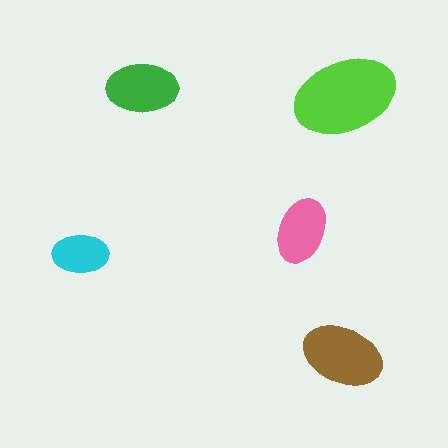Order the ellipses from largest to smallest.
the lime one, the brown one, the green one, the pink one, the cyan one.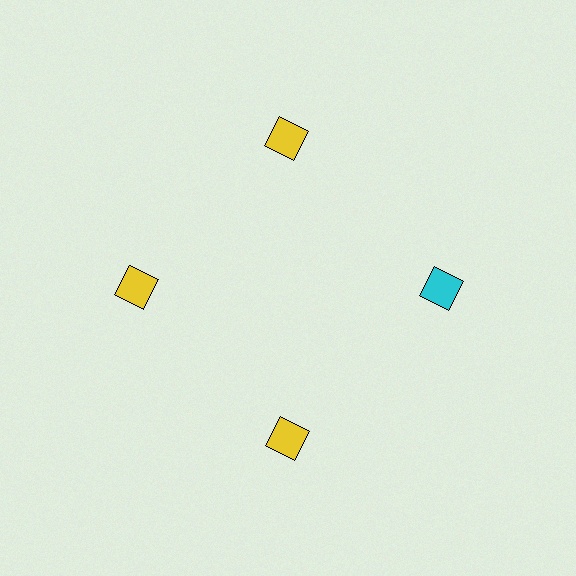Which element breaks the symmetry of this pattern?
The cyan diamond at roughly the 3 o'clock position breaks the symmetry. All other shapes are yellow diamonds.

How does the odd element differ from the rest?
It has a different color: cyan instead of yellow.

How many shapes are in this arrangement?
There are 4 shapes arranged in a ring pattern.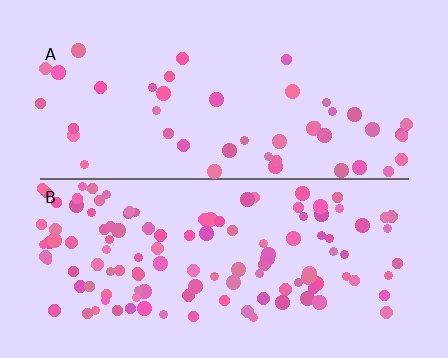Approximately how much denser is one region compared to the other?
Approximately 2.7× — region B over region A.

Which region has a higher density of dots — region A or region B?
B (the bottom).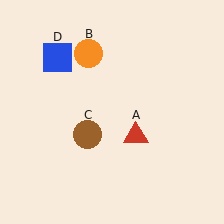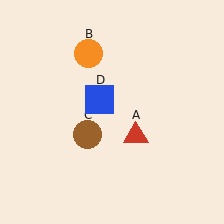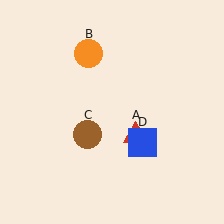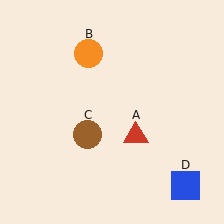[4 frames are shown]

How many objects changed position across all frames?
1 object changed position: blue square (object D).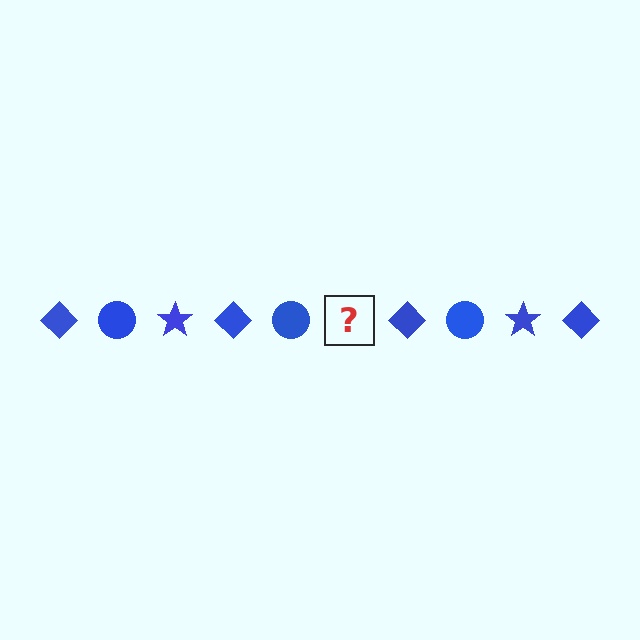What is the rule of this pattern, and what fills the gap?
The rule is that the pattern cycles through diamond, circle, star shapes in blue. The gap should be filled with a blue star.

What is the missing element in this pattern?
The missing element is a blue star.